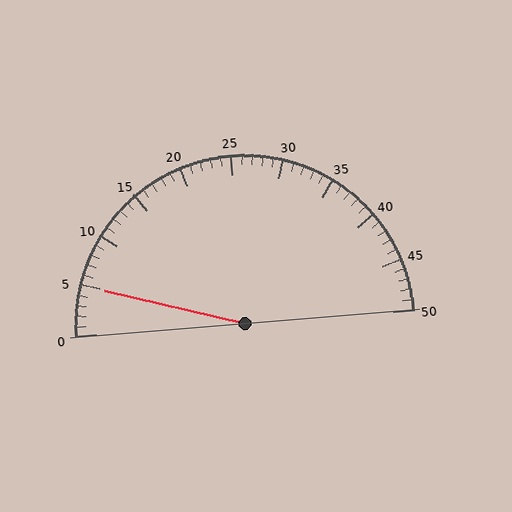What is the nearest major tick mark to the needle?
The nearest major tick mark is 5.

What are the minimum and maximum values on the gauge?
The gauge ranges from 0 to 50.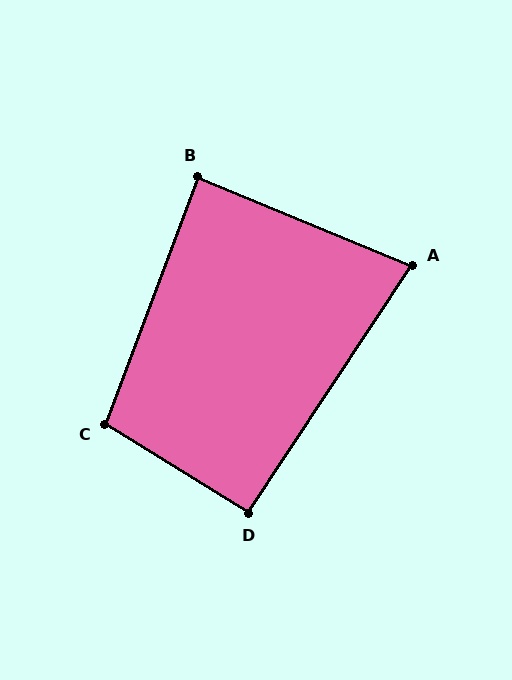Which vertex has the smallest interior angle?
A, at approximately 79 degrees.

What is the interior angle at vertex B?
Approximately 88 degrees (approximately right).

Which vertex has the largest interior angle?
C, at approximately 101 degrees.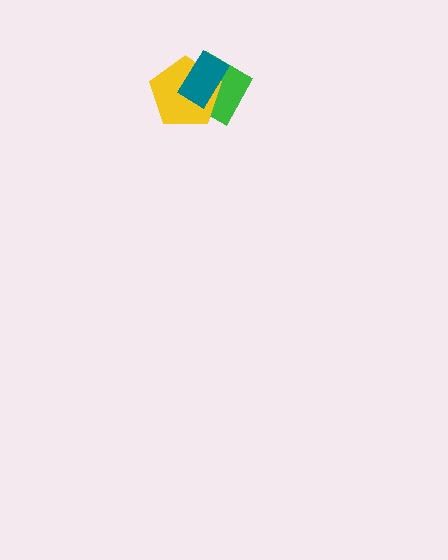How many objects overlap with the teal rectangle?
2 objects overlap with the teal rectangle.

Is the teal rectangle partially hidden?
No, no other shape covers it.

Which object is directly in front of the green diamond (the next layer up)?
The yellow pentagon is directly in front of the green diamond.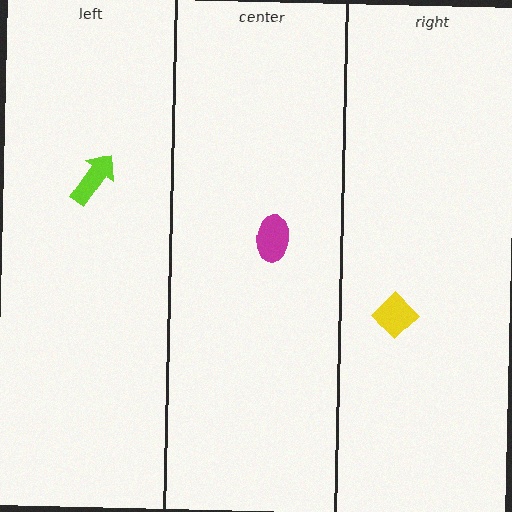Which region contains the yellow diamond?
The right region.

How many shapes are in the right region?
1.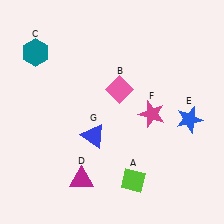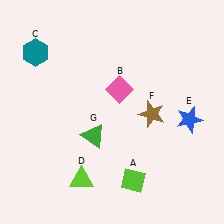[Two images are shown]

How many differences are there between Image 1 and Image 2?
There are 3 differences between the two images.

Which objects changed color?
D changed from magenta to lime. F changed from magenta to brown. G changed from blue to green.